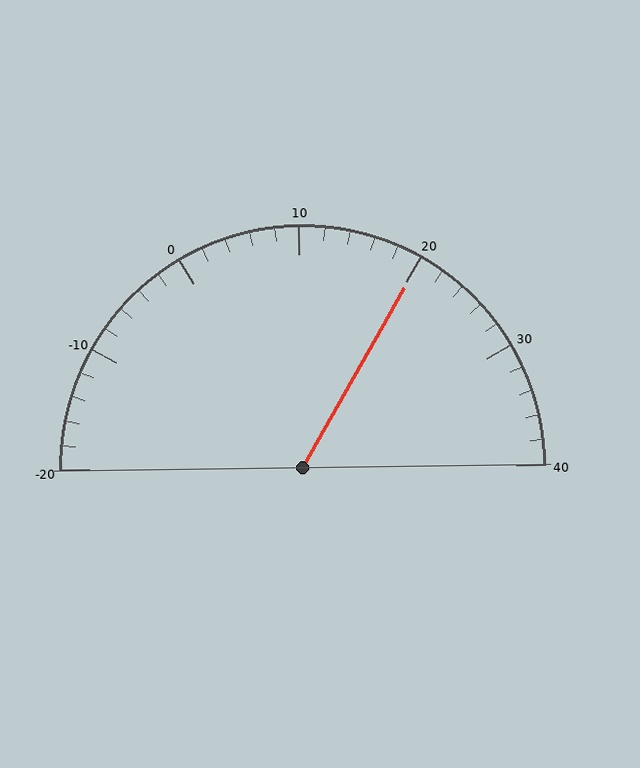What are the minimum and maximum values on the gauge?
The gauge ranges from -20 to 40.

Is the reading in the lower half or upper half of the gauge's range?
The reading is in the upper half of the range (-20 to 40).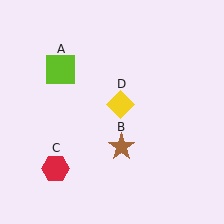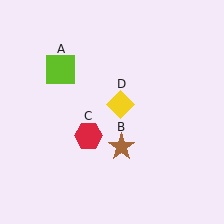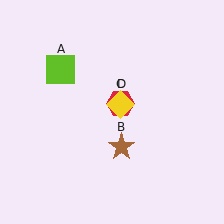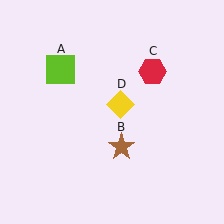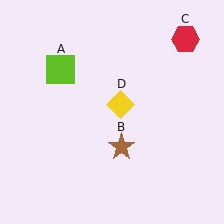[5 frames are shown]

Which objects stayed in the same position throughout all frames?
Lime square (object A) and brown star (object B) and yellow diamond (object D) remained stationary.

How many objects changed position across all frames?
1 object changed position: red hexagon (object C).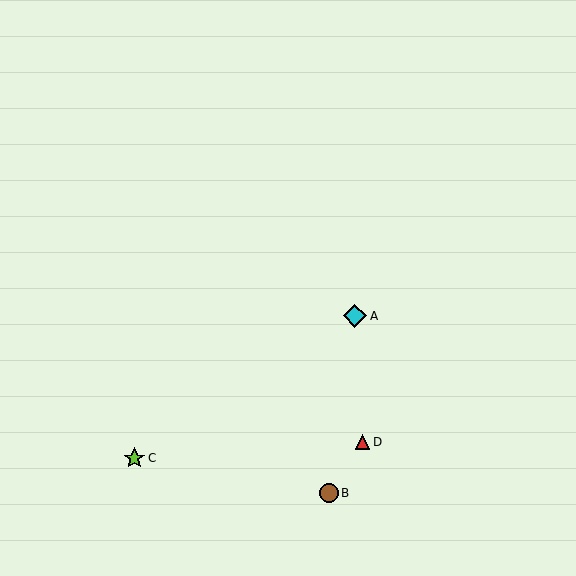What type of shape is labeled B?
Shape B is a brown circle.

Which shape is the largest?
The cyan diamond (labeled A) is the largest.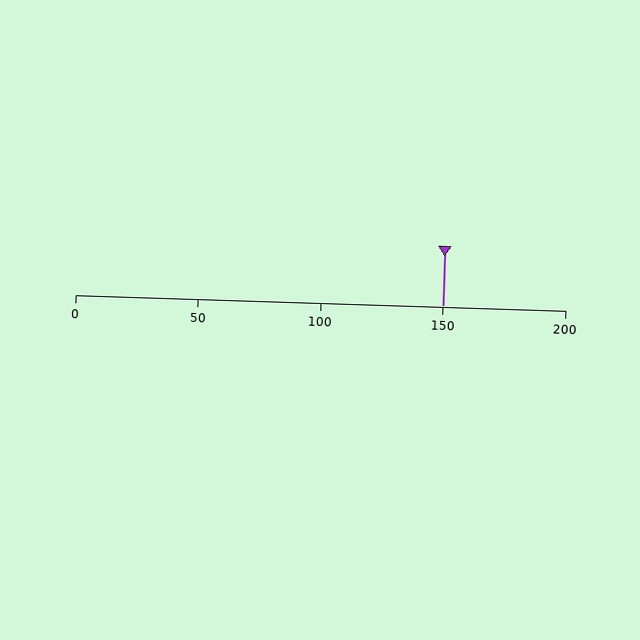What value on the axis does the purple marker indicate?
The marker indicates approximately 150.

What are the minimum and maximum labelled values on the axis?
The axis runs from 0 to 200.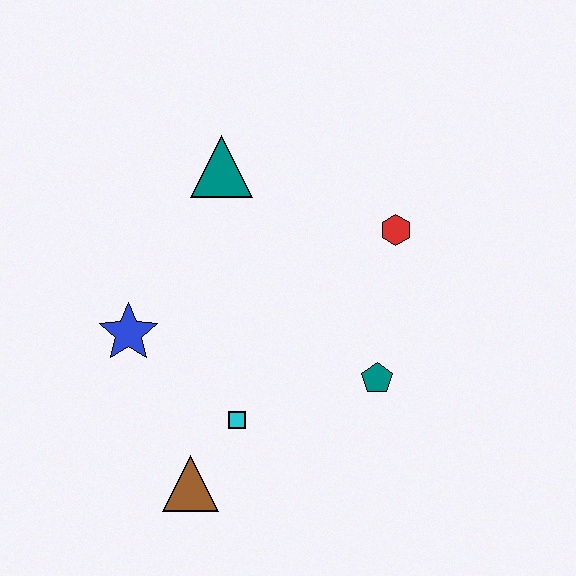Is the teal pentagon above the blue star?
No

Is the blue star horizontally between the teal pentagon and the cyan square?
No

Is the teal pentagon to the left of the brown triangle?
No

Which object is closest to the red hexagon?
The teal pentagon is closest to the red hexagon.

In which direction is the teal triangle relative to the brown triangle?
The teal triangle is above the brown triangle.